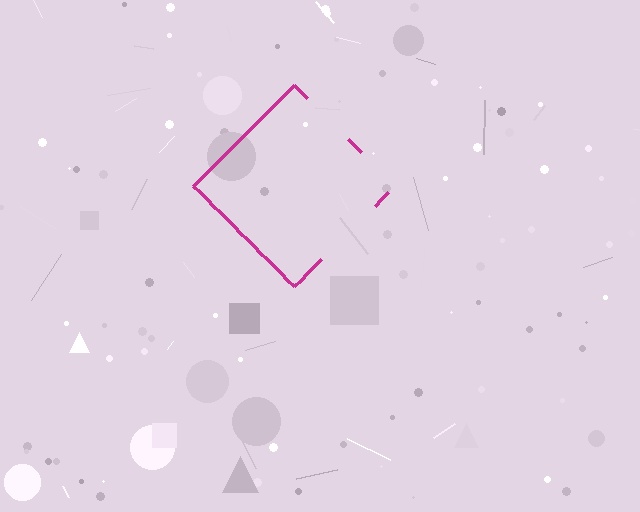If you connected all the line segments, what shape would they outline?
They would outline a diamond.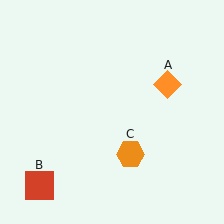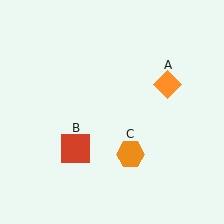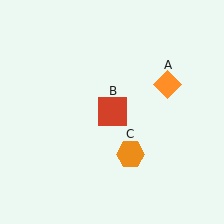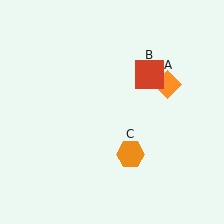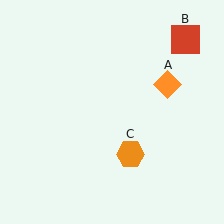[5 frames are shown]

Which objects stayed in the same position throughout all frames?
Orange diamond (object A) and orange hexagon (object C) remained stationary.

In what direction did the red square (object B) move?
The red square (object B) moved up and to the right.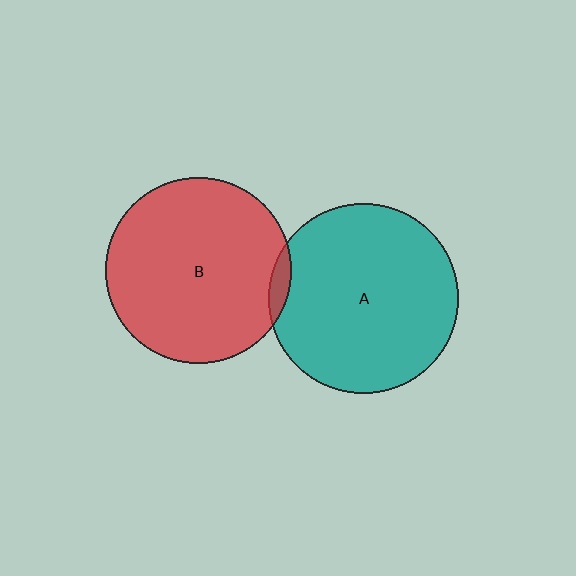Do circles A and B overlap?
Yes.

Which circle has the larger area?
Circle A (teal).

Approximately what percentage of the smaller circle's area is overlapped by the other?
Approximately 5%.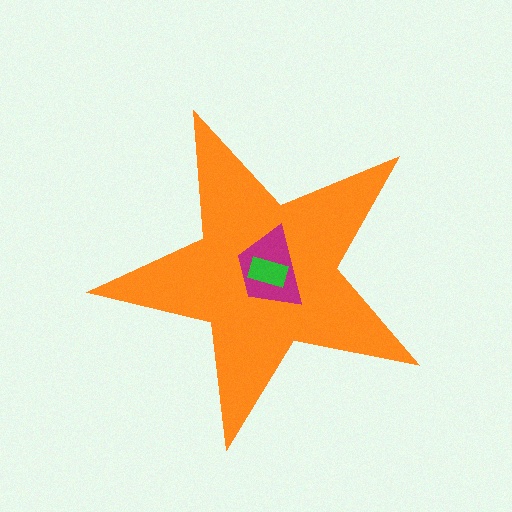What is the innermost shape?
The green rectangle.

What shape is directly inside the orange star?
The magenta trapezoid.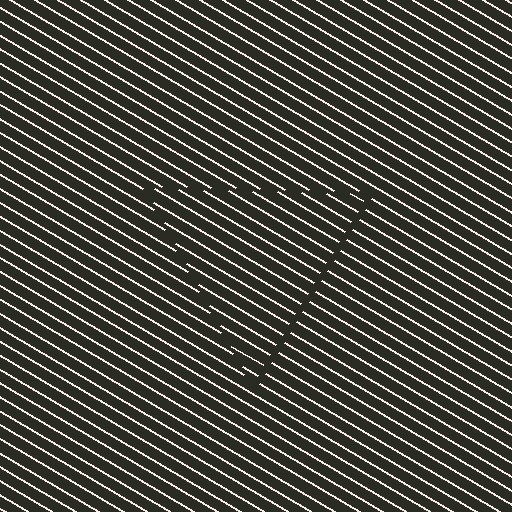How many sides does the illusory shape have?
3 sides — the line-ends trace a triangle.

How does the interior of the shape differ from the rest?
The interior of the shape contains the same grating, shifted by half a period — the contour is defined by the phase discontinuity where line-ends from the inner and outer gratings abut.